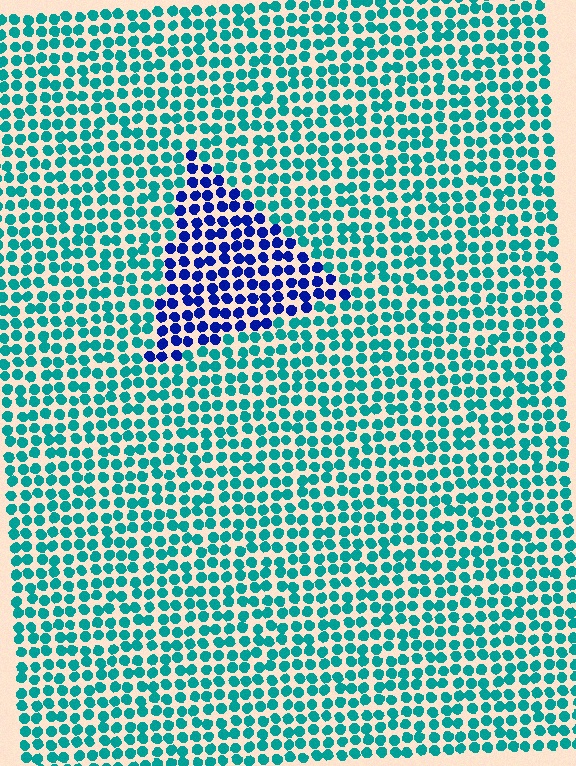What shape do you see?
I see a triangle.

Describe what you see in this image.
The image is filled with small teal elements in a uniform arrangement. A triangle-shaped region is visible where the elements are tinted to a slightly different hue, forming a subtle color boundary.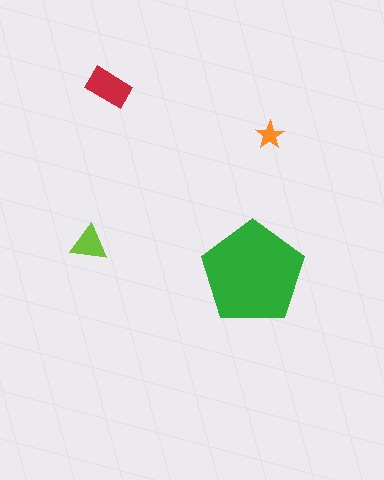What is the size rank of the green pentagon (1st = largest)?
1st.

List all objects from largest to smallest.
The green pentagon, the red rectangle, the lime triangle, the orange star.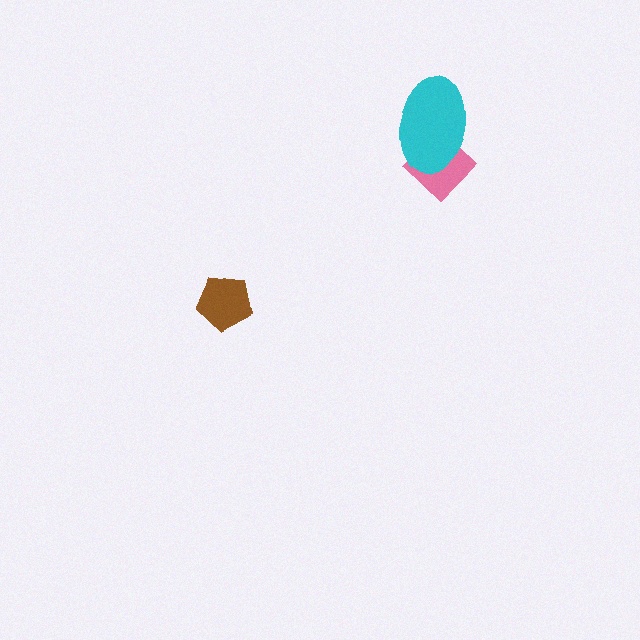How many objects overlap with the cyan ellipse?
1 object overlaps with the cyan ellipse.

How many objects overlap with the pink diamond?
1 object overlaps with the pink diamond.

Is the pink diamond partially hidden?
Yes, it is partially covered by another shape.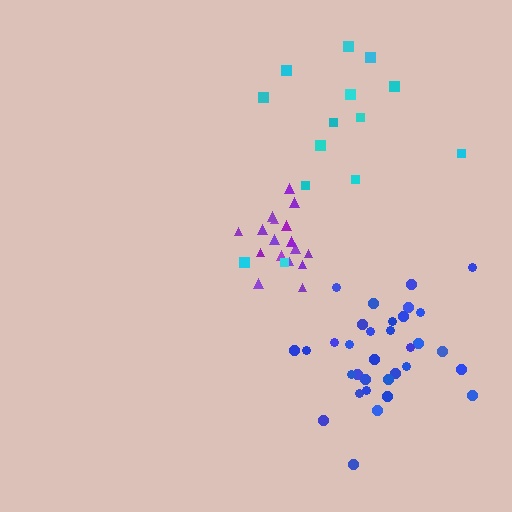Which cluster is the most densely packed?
Purple.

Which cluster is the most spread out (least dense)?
Cyan.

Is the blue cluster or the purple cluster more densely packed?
Purple.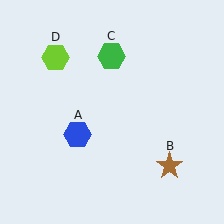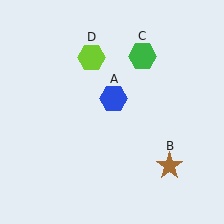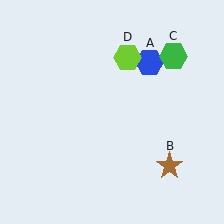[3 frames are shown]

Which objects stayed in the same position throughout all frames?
Brown star (object B) remained stationary.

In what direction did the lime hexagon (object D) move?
The lime hexagon (object D) moved right.